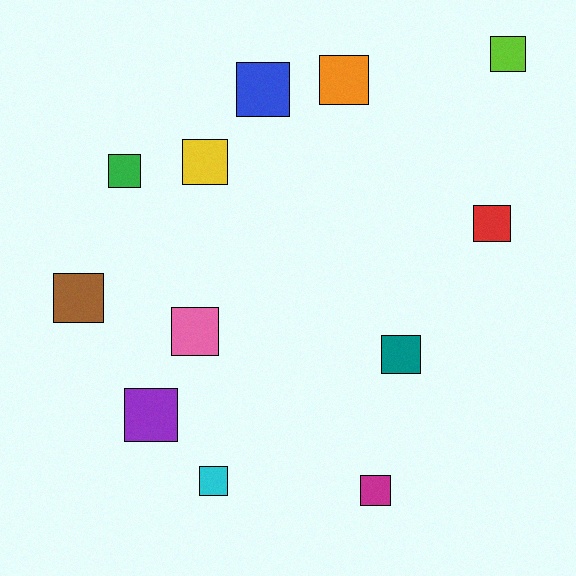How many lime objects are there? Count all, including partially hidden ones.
There is 1 lime object.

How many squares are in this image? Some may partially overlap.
There are 12 squares.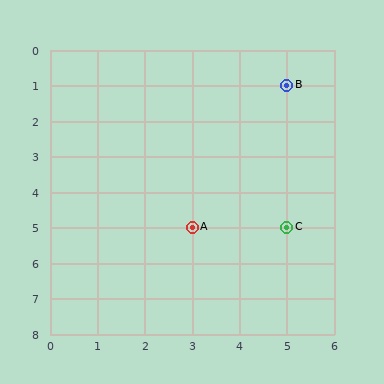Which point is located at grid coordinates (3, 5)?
Point A is at (3, 5).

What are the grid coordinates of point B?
Point B is at grid coordinates (5, 1).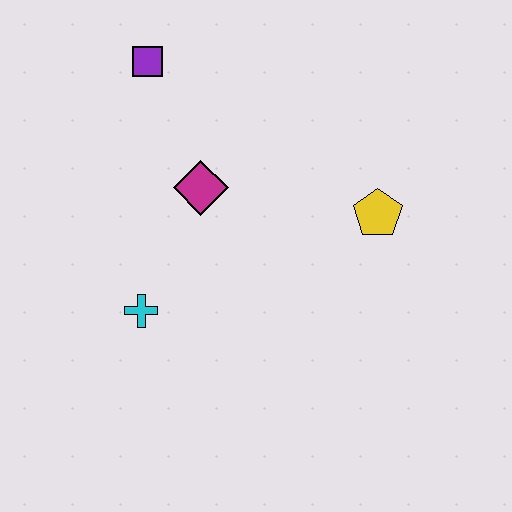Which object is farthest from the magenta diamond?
The yellow pentagon is farthest from the magenta diamond.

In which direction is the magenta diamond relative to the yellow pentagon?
The magenta diamond is to the left of the yellow pentagon.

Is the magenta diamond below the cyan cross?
No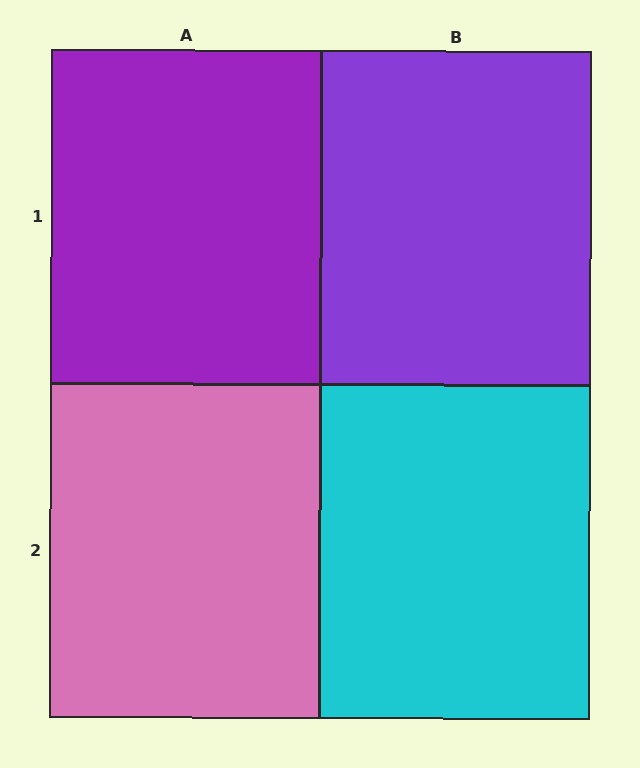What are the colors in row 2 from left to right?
Pink, cyan.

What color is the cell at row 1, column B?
Purple.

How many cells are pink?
1 cell is pink.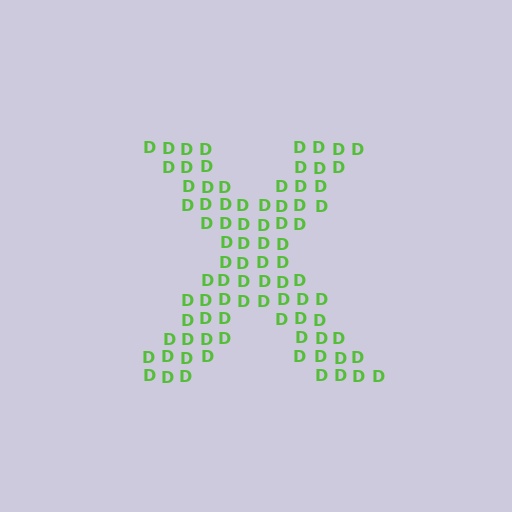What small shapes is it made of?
It is made of small letter D's.